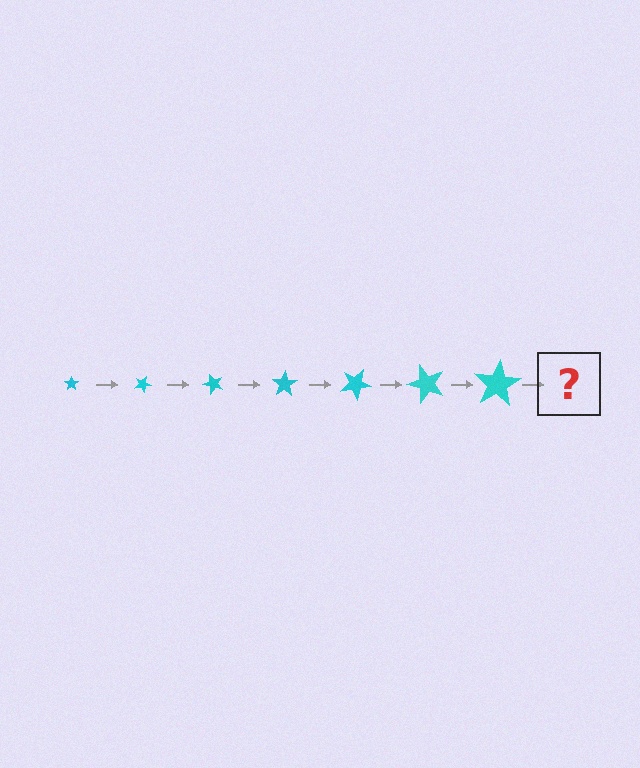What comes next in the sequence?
The next element should be a star, larger than the previous one and rotated 175 degrees from the start.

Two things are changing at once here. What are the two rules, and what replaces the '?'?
The two rules are that the star grows larger each step and it rotates 25 degrees each step. The '?' should be a star, larger than the previous one and rotated 175 degrees from the start.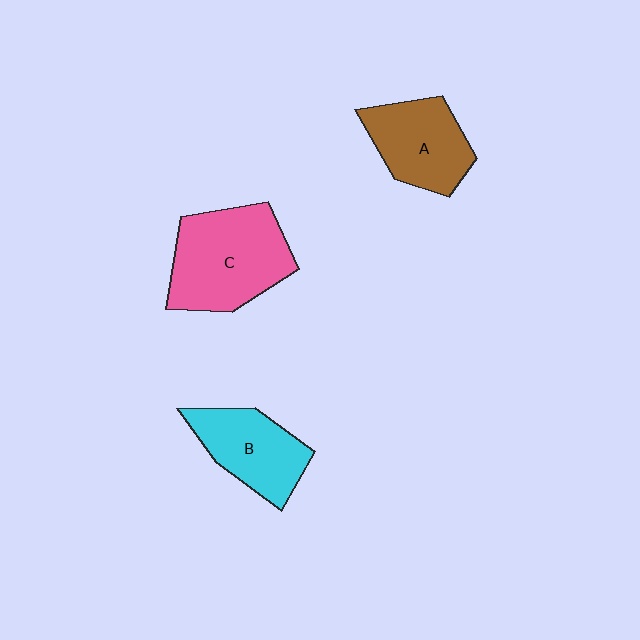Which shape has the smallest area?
Shape B (cyan).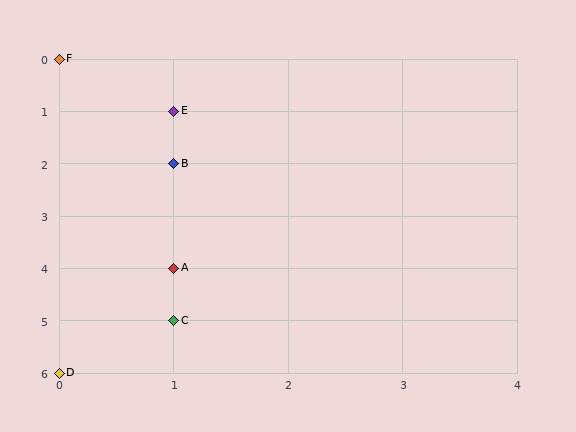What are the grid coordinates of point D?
Point D is at grid coordinates (0, 6).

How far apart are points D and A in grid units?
Points D and A are 1 column and 2 rows apart (about 2.2 grid units diagonally).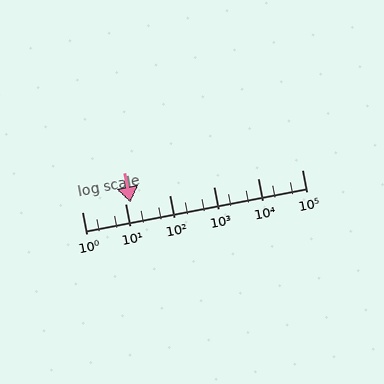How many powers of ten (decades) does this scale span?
The scale spans 5 decades, from 1 to 100000.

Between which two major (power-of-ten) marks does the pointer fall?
The pointer is between 10 and 100.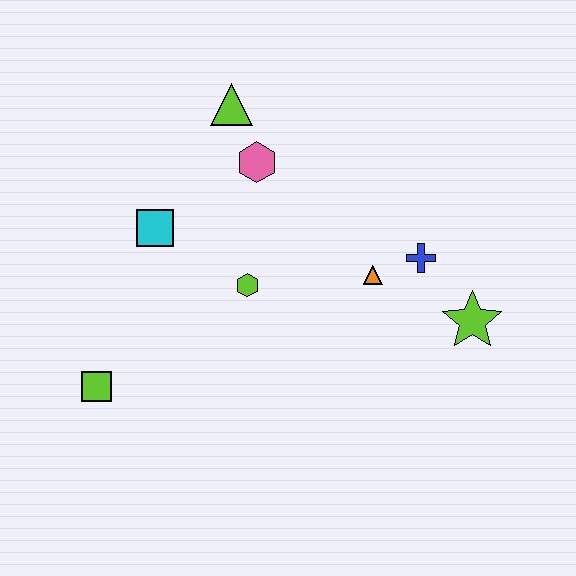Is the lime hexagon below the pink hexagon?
Yes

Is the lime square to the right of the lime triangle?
No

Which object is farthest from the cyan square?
The lime star is farthest from the cyan square.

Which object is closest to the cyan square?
The lime hexagon is closest to the cyan square.